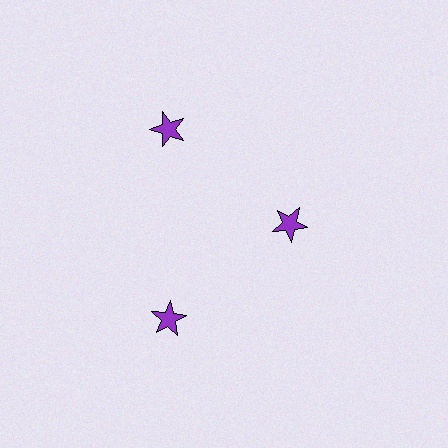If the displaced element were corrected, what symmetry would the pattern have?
It would have 3-fold rotational symmetry — the pattern would map onto itself every 120 degrees.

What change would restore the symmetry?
The symmetry would be restored by moving it outward, back onto the ring so that all 3 stars sit at equal angles and equal distance from the center.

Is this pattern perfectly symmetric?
No. The 3 purple stars are arranged in a ring, but one element near the 3 o'clock position is pulled inward toward the center, breaking the 3-fold rotational symmetry.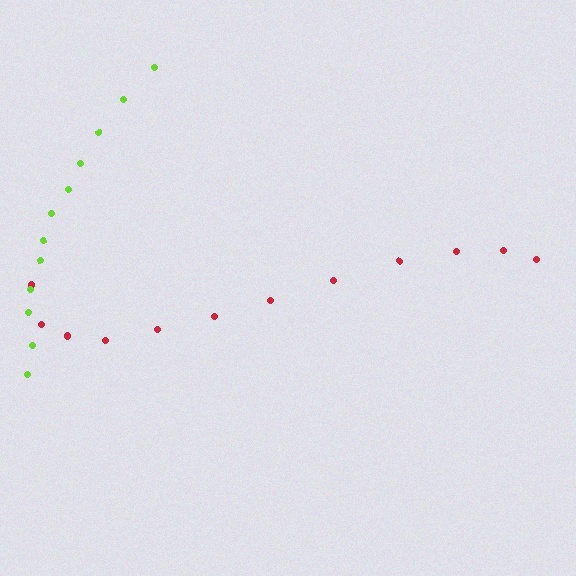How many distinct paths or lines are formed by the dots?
There are 2 distinct paths.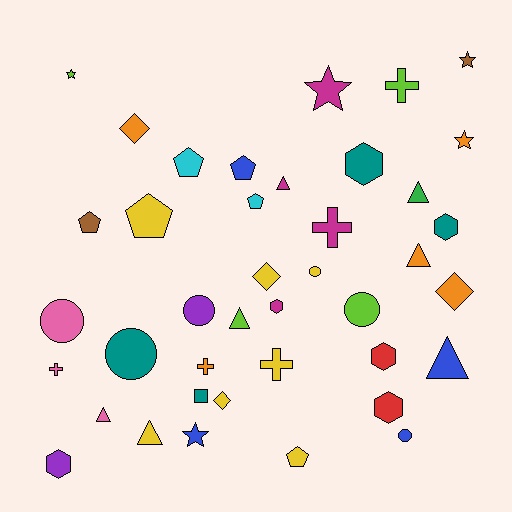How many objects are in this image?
There are 40 objects.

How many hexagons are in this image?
There are 6 hexagons.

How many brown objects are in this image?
There are 2 brown objects.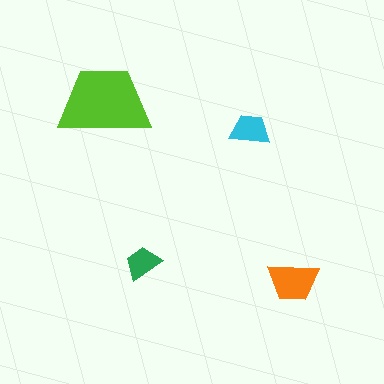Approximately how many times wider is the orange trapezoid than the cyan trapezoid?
About 1.5 times wider.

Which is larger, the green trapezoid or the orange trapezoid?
The orange one.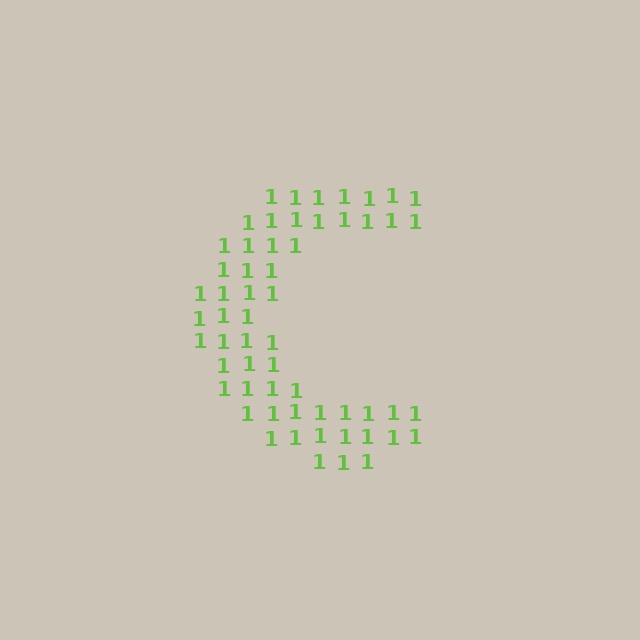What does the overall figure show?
The overall figure shows the letter C.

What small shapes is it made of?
It is made of small digit 1's.